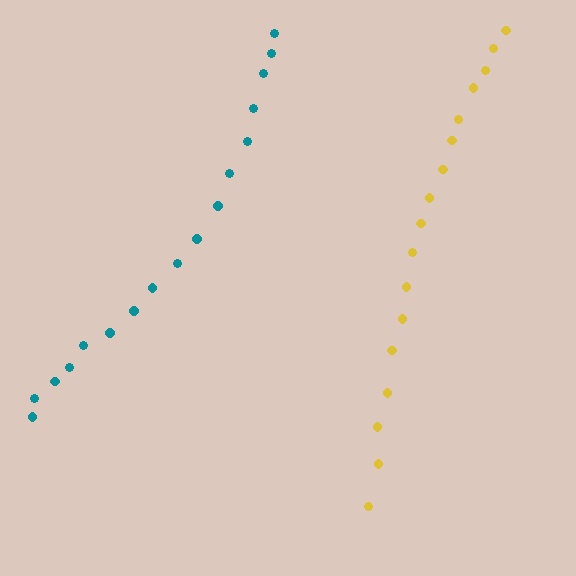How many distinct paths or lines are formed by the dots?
There are 2 distinct paths.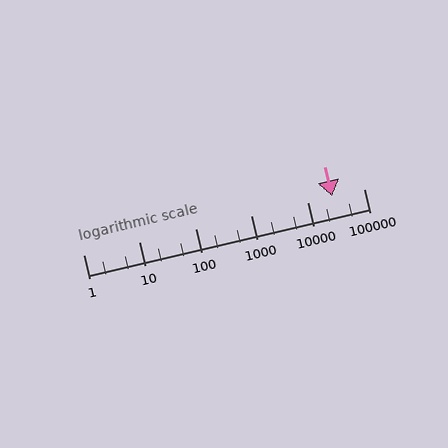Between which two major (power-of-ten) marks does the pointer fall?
The pointer is between 10000 and 100000.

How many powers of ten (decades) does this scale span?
The scale spans 5 decades, from 1 to 100000.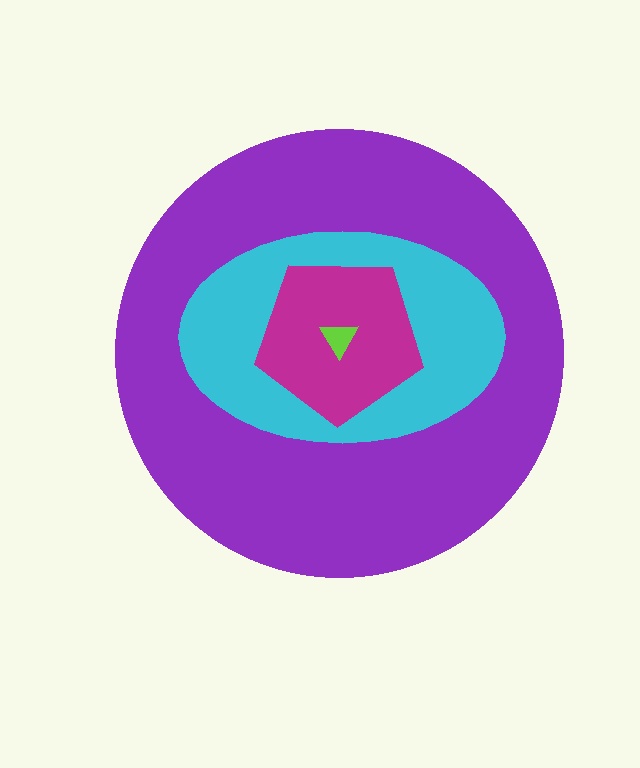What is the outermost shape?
The purple circle.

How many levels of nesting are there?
4.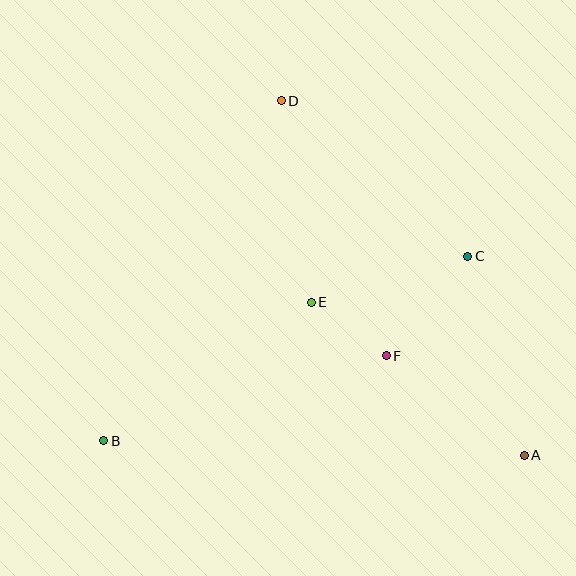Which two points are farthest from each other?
Points A and D are farthest from each other.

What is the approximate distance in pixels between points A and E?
The distance between A and E is approximately 262 pixels.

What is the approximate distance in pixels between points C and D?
The distance between C and D is approximately 243 pixels.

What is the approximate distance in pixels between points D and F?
The distance between D and F is approximately 276 pixels.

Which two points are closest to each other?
Points E and F are closest to each other.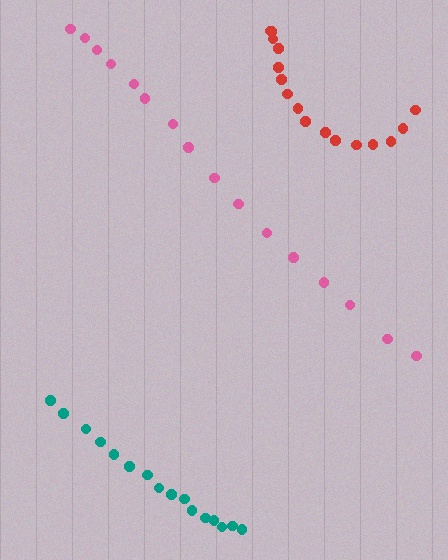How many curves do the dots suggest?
There are 3 distinct paths.